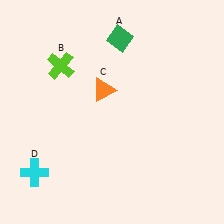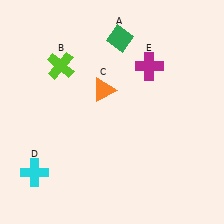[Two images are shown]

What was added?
A magenta cross (E) was added in Image 2.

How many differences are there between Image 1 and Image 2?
There is 1 difference between the two images.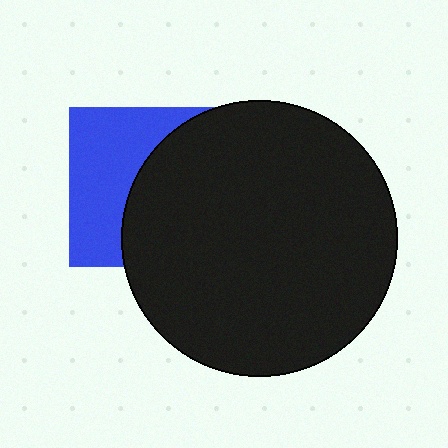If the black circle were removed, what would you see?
You would see the complete blue square.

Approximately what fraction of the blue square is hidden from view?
Roughly 55% of the blue square is hidden behind the black circle.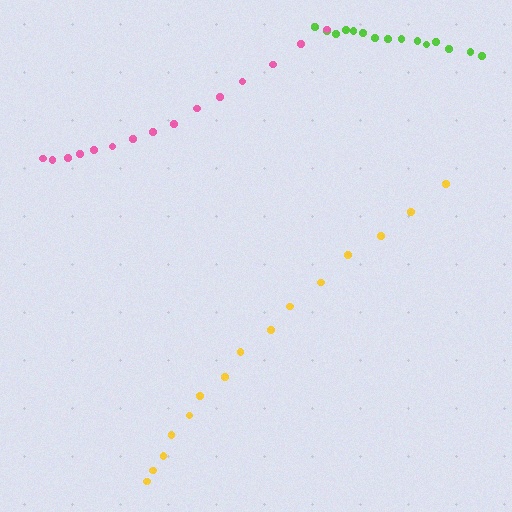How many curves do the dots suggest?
There are 3 distinct paths.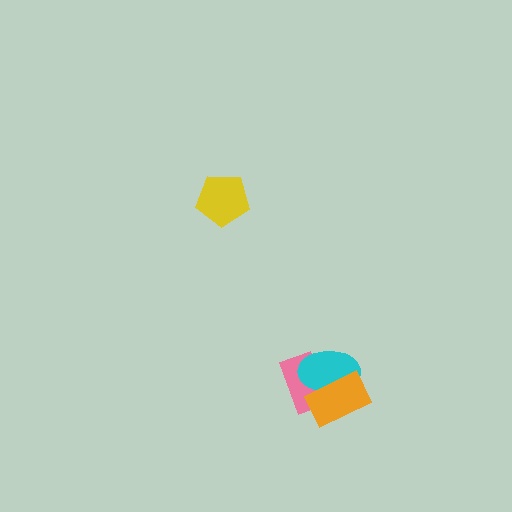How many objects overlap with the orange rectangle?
2 objects overlap with the orange rectangle.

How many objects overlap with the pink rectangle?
2 objects overlap with the pink rectangle.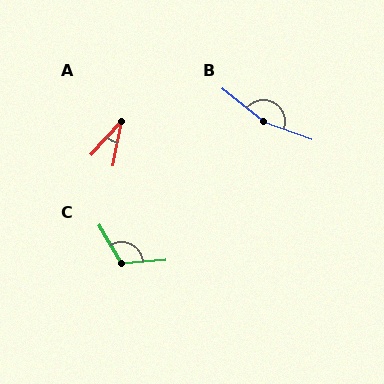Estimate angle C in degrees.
Approximately 115 degrees.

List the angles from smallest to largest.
A (32°), C (115°), B (161°).